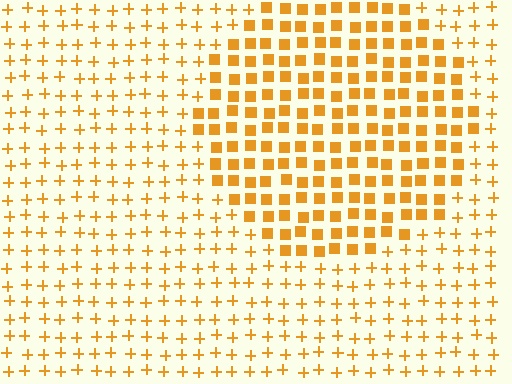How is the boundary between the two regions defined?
The boundary is defined by a change in element shape: squares inside vs. plus signs outside. All elements share the same color and spacing.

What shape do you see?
I see a circle.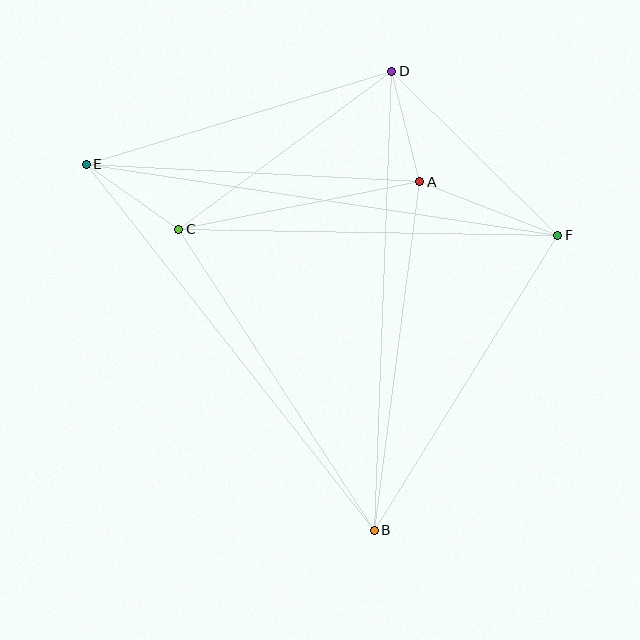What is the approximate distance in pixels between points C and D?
The distance between C and D is approximately 265 pixels.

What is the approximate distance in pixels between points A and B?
The distance between A and B is approximately 351 pixels.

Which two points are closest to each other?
Points C and E are closest to each other.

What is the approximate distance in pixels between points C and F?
The distance between C and F is approximately 379 pixels.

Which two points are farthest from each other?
Points E and F are farthest from each other.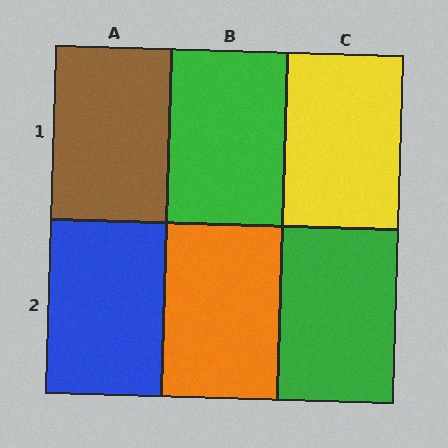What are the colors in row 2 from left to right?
Blue, orange, green.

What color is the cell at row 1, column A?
Brown.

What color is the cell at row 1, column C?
Yellow.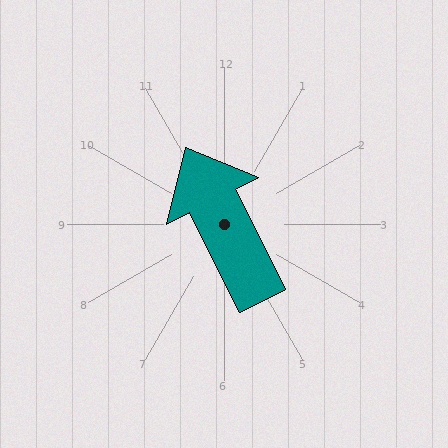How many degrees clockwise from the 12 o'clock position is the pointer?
Approximately 333 degrees.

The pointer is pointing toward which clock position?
Roughly 11 o'clock.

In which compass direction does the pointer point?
Northwest.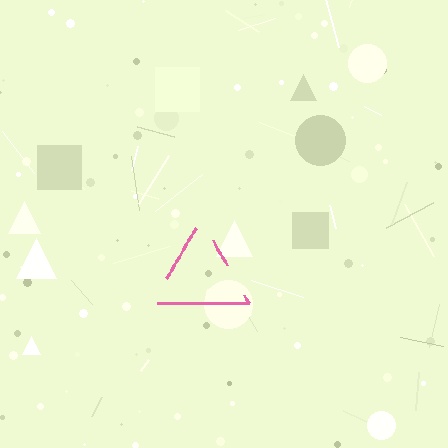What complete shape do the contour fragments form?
The contour fragments form a triangle.